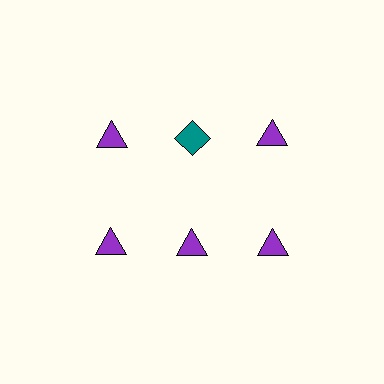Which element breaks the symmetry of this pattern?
The teal diamond in the top row, second from left column breaks the symmetry. All other shapes are purple triangles.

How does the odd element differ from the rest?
It differs in both color (teal instead of purple) and shape (diamond instead of triangle).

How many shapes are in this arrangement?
There are 6 shapes arranged in a grid pattern.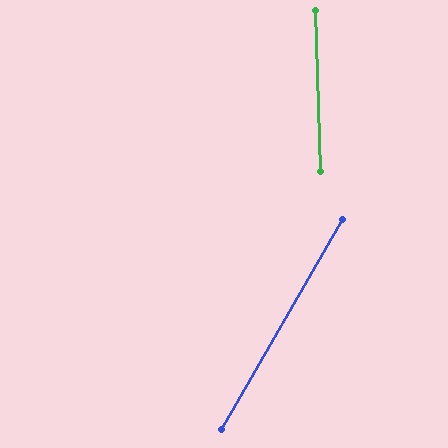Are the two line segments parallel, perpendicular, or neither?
Neither parallel nor perpendicular — they differ by about 32°.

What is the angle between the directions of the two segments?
Approximately 32 degrees.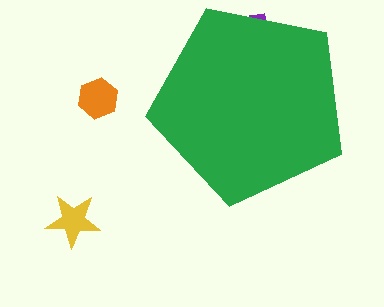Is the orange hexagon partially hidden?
No, the orange hexagon is fully visible.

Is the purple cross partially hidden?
Yes, the purple cross is partially hidden behind the green pentagon.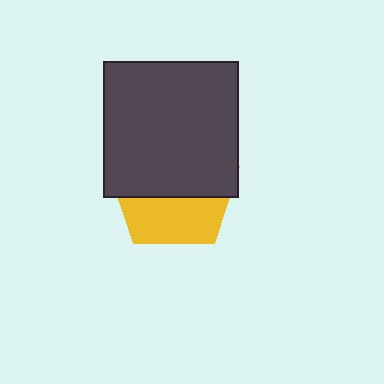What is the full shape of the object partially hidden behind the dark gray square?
The partially hidden object is a yellow pentagon.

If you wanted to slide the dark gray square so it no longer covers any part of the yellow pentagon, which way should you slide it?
Slide it up — that is the most direct way to separate the two shapes.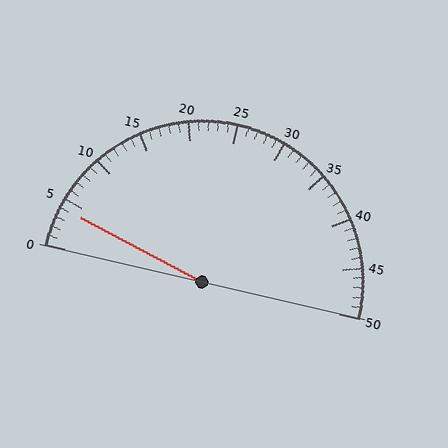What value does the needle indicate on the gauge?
The needle indicates approximately 4.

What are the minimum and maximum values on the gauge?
The gauge ranges from 0 to 50.